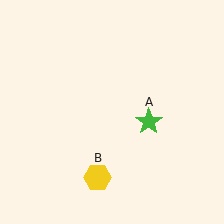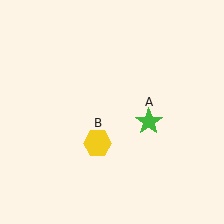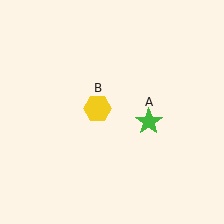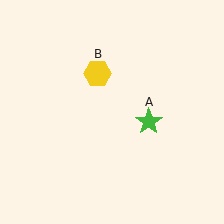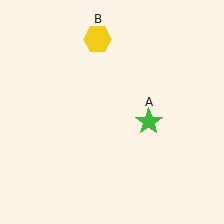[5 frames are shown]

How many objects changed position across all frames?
1 object changed position: yellow hexagon (object B).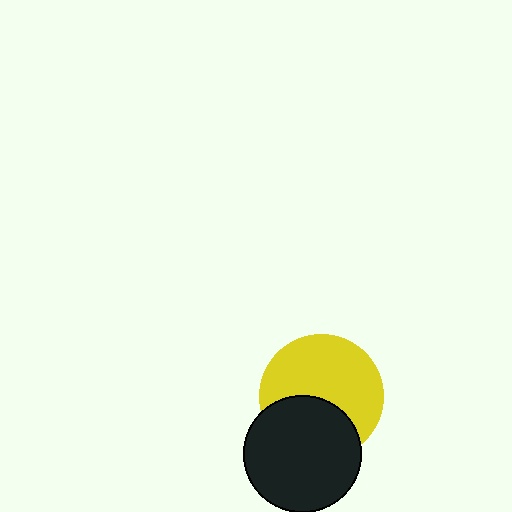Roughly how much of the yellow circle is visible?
About half of it is visible (roughly 63%).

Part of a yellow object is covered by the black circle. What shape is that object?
It is a circle.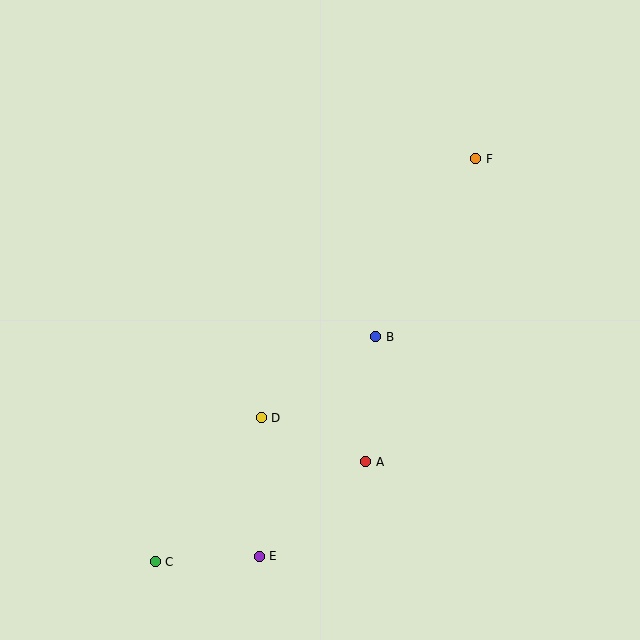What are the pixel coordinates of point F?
Point F is at (476, 159).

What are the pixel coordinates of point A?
Point A is at (366, 462).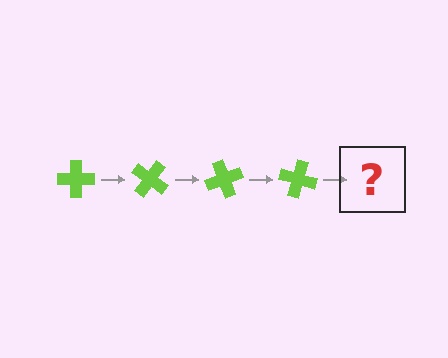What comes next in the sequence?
The next element should be a lime cross rotated 140 degrees.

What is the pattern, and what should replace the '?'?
The pattern is that the cross rotates 35 degrees each step. The '?' should be a lime cross rotated 140 degrees.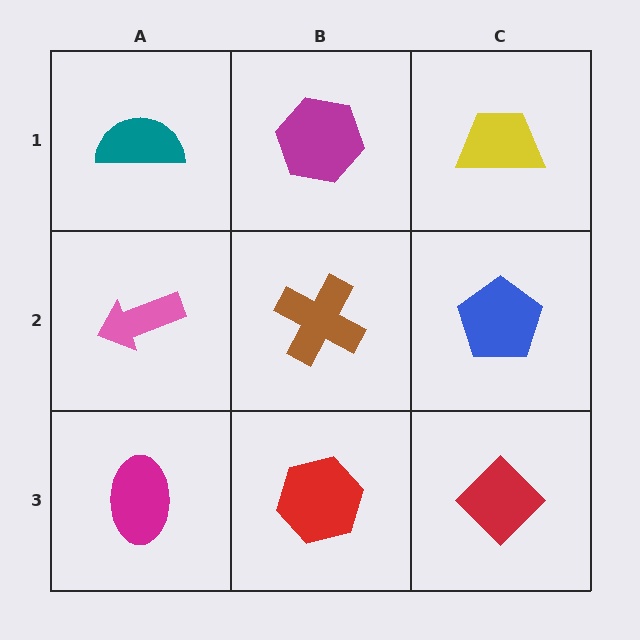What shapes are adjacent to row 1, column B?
A brown cross (row 2, column B), a teal semicircle (row 1, column A), a yellow trapezoid (row 1, column C).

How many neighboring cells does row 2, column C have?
3.